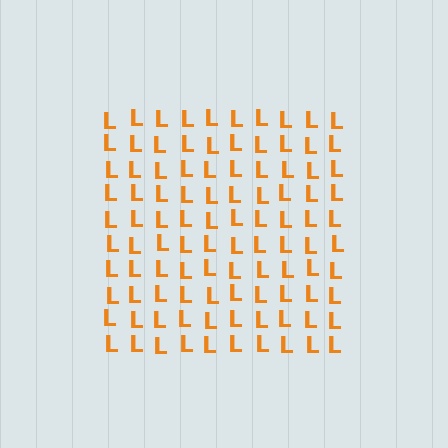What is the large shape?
The large shape is a square.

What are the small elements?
The small elements are letter L's.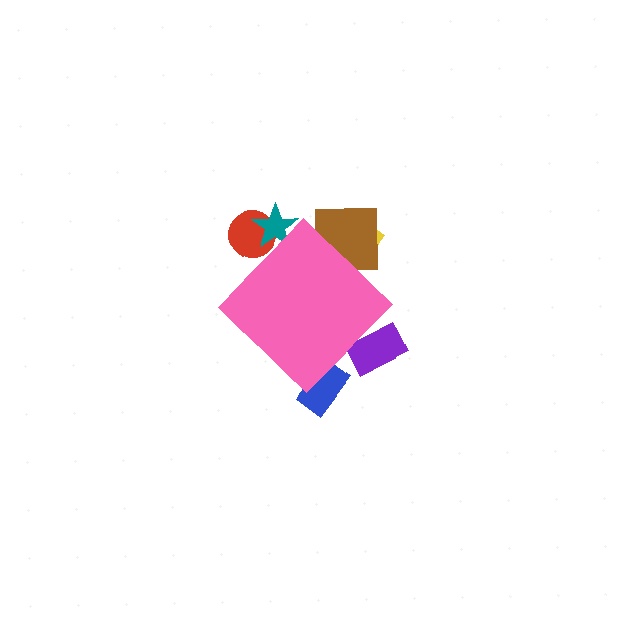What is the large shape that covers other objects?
A pink diamond.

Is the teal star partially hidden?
Yes, the teal star is partially hidden behind the pink diamond.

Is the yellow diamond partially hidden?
Yes, the yellow diamond is partially hidden behind the pink diamond.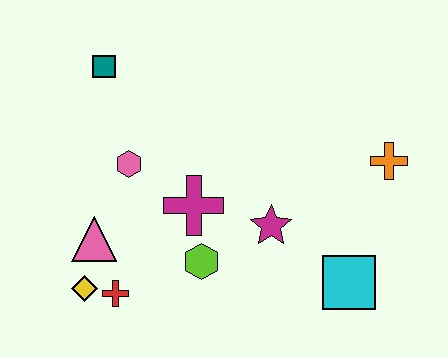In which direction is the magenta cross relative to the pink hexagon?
The magenta cross is to the right of the pink hexagon.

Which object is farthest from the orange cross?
The yellow diamond is farthest from the orange cross.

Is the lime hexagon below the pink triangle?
Yes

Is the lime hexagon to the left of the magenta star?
Yes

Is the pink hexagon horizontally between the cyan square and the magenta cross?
No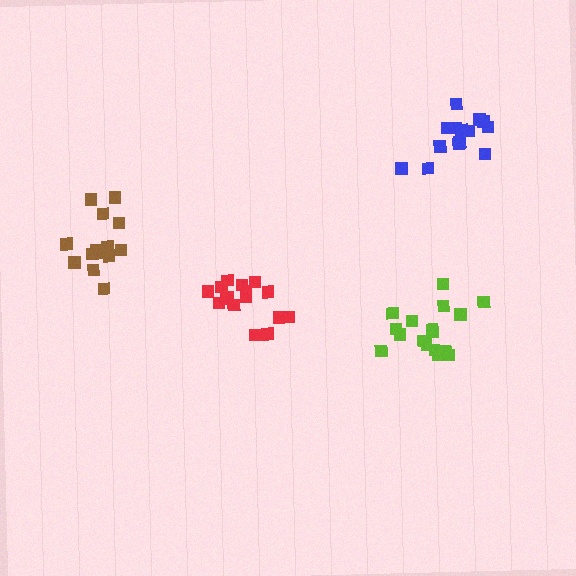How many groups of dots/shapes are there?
There are 4 groups.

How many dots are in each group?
Group 1: 14 dots, Group 2: 17 dots, Group 3: 14 dots, Group 4: 16 dots (61 total).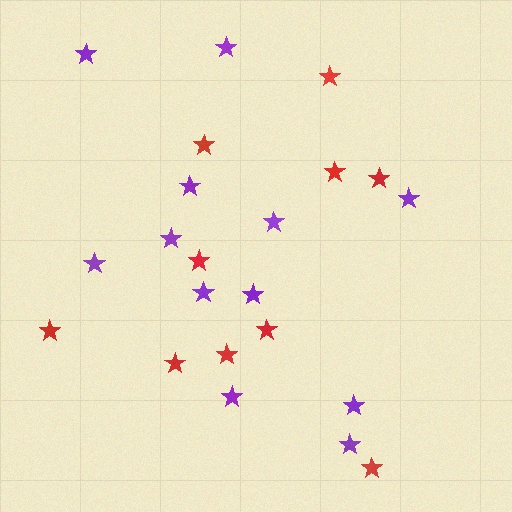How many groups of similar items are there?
There are 2 groups: one group of red stars (10) and one group of purple stars (12).